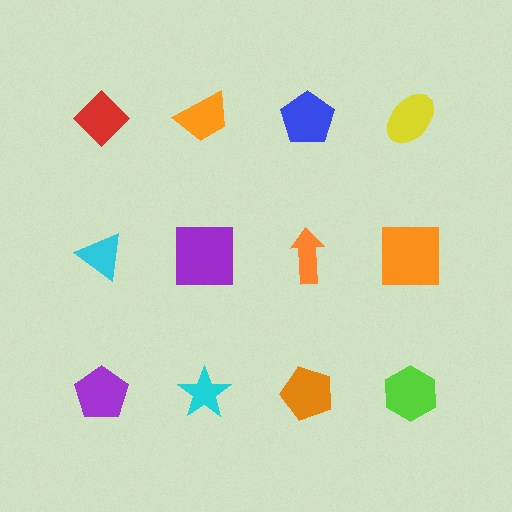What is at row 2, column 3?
An orange arrow.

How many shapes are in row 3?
4 shapes.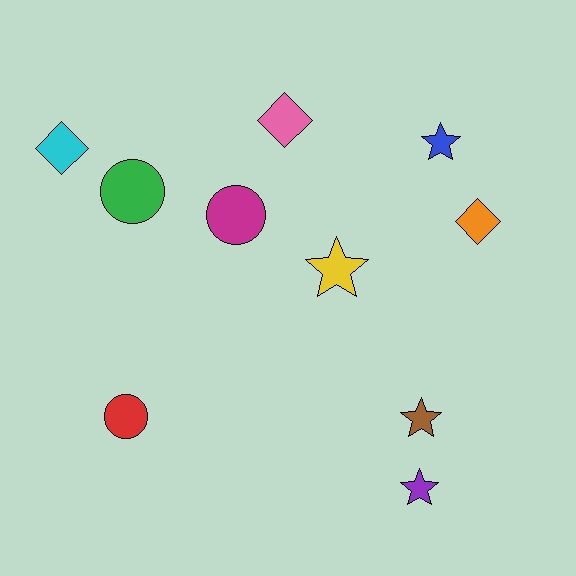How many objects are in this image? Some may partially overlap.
There are 10 objects.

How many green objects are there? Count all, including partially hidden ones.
There is 1 green object.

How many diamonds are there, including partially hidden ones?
There are 3 diamonds.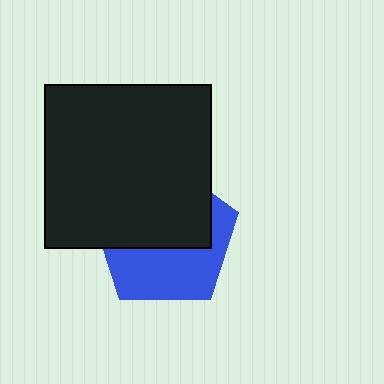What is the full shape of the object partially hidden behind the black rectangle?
The partially hidden object is a blue pentagon.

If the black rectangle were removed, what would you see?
You would see the complete blue pentagon.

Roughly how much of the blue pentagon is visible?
About half of it is visible (roughly 45%).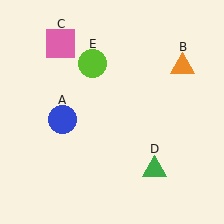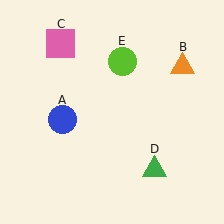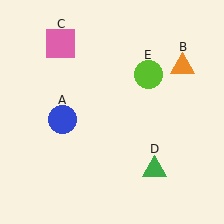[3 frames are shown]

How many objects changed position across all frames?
1 object changed position: lime circle (object E).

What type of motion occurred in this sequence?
The lime circle (object E) rotated clockwise around the center of the scene.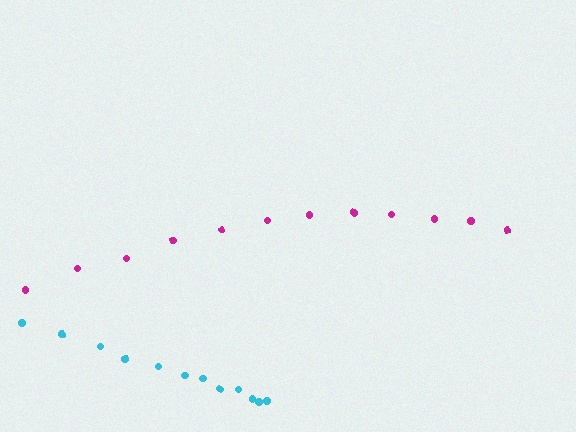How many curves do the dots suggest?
There are 2 distinct paths.